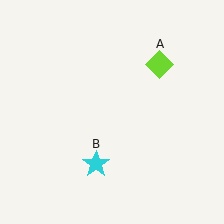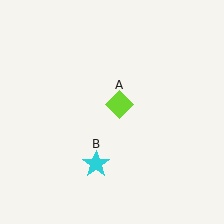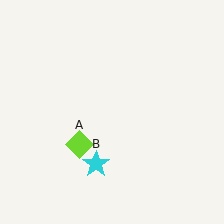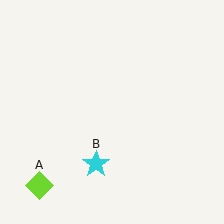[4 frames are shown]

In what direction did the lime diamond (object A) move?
The lime diamond (object A) moved down and to the left.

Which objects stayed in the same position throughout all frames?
Cyan star (object B) remained stationary.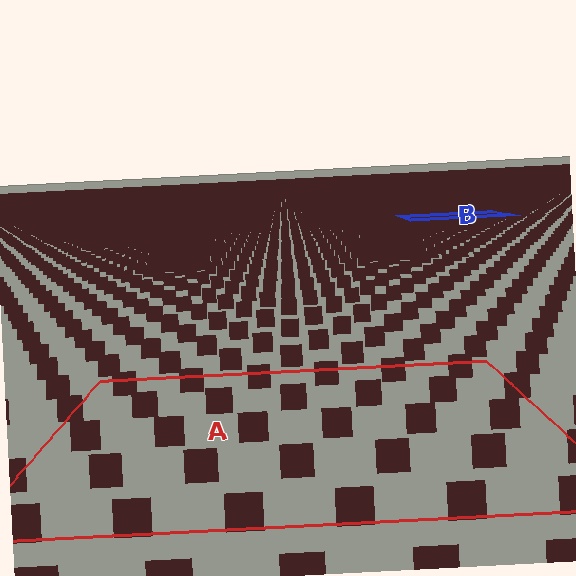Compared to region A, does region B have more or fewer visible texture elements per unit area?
Region B has more texture elements per unit area — they are packed more densely because it is farther away.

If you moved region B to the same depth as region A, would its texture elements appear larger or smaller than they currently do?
They would appear larger. At a closer depth, the same texture elements are projected at a bigger on-screen size.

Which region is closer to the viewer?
Region A is closer. The texture elements there are larger and more spread out.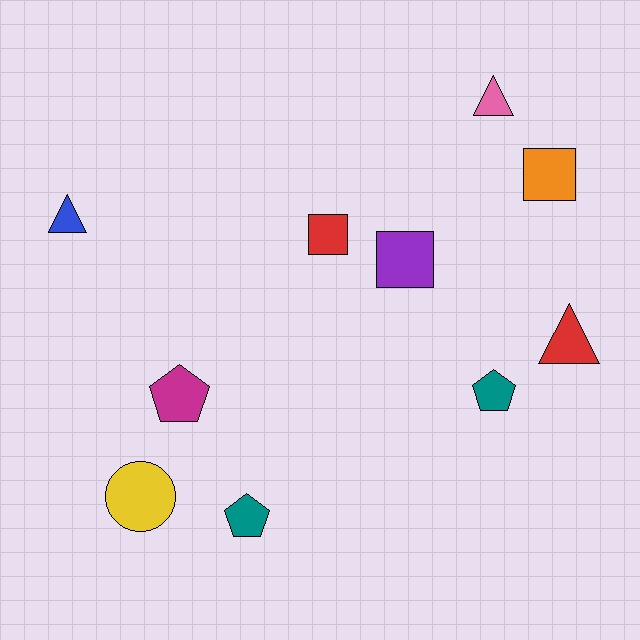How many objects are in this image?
There are 10 objects.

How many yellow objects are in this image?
There is 1 yellow object.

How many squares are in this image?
There are 3 squares.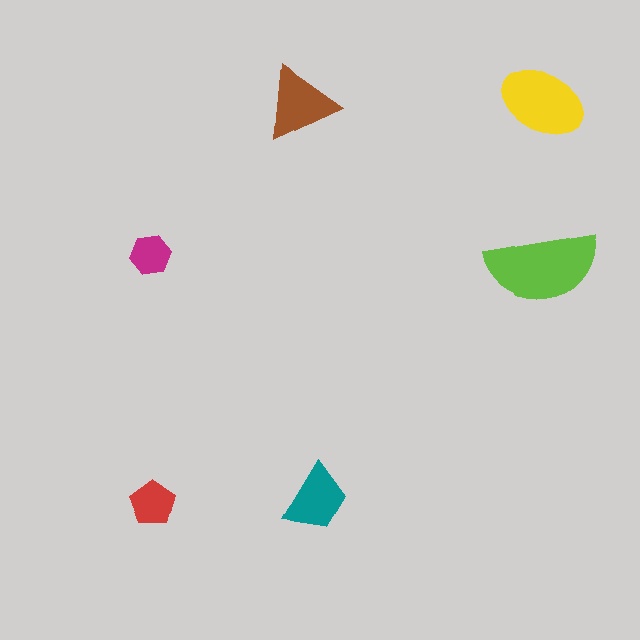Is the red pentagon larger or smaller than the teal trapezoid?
Smaller.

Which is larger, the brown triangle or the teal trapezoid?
The brown triangle.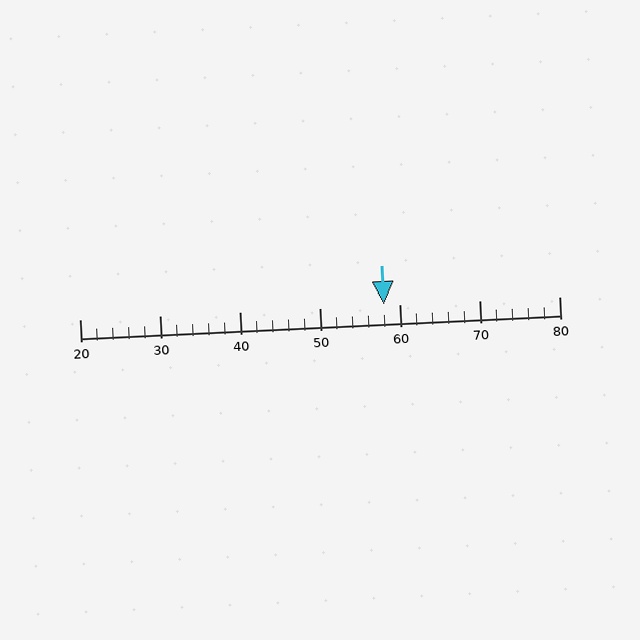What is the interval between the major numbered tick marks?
The major tick marks are spaced 10 units apart.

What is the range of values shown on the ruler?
The ruler shows values from 20 to 80.